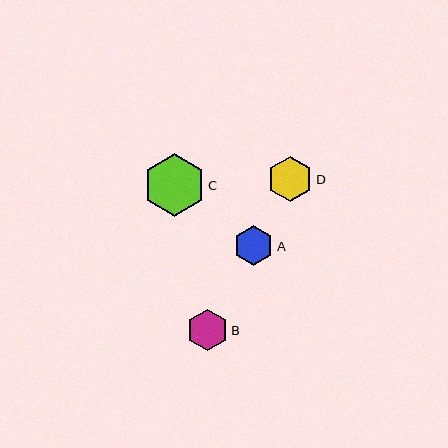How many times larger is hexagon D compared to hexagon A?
Hexagon D is approximately 1.1 times the size of hexagon A.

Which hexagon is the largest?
Hexagon C is the largest with a size of approximately 62 pixels.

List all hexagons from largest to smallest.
From largest to smallest: C, D, B, A.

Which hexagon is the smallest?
Hexagon A is the smallest with a size of approximately 39 pixels.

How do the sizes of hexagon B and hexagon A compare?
Hexagon B and hexagon A are approximately the same size.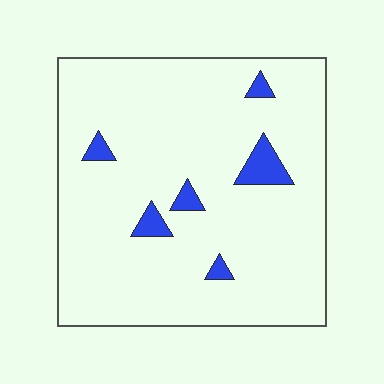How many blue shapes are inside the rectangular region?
6.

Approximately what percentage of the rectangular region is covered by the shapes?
Approximately 5%.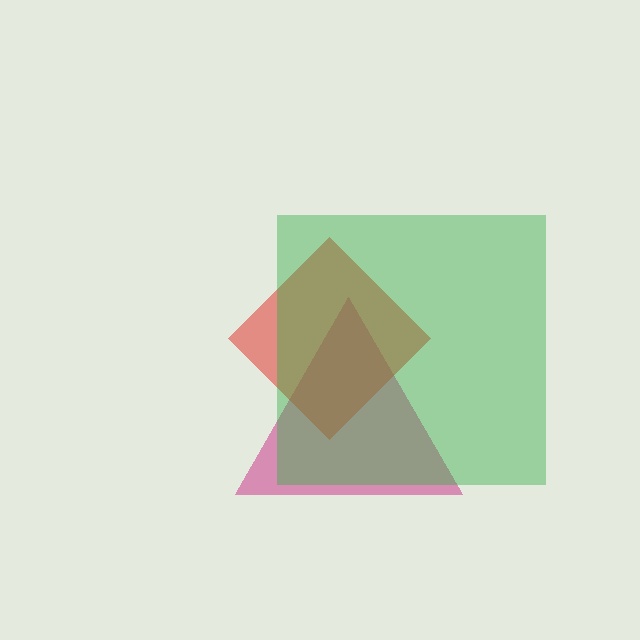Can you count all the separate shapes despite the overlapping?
Yes, there are 3 separate shapes.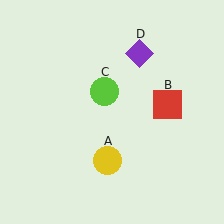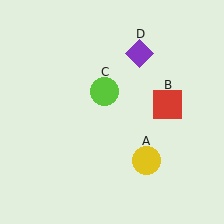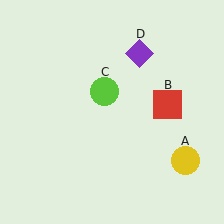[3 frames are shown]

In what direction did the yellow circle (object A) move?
The yellow circle (object A) moved right.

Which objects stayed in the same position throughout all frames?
Red square (object B) and lime circle (object C) and purple diamond (object D) remained stationary.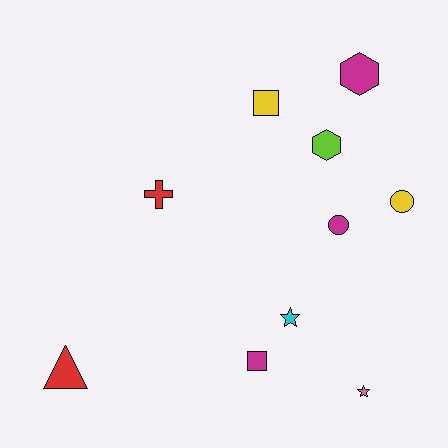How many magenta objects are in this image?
There are 3 magenta objects.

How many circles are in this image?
There are 2 circles.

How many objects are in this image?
There are 10 objects.